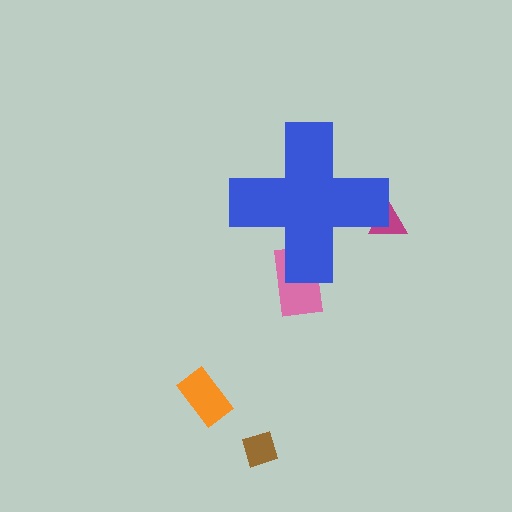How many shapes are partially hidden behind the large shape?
2 shapes are partially hidden.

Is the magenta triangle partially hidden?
Yes, the magenta triangle is partially hidden behind the blue cross.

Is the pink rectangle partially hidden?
Yes, the pink rectangle is partially hidden behind the blue cross.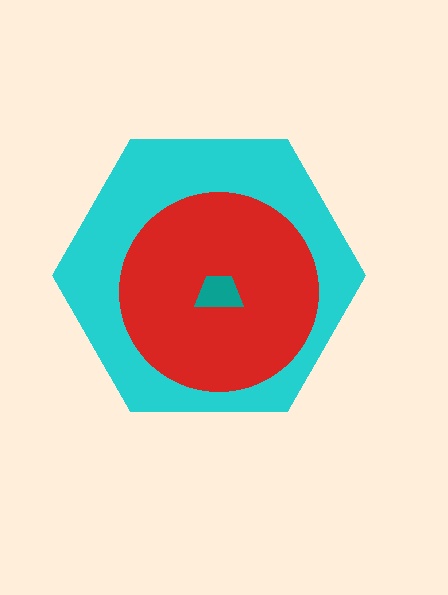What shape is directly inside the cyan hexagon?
The red circle.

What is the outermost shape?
The cyan hexagon.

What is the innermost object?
The teal trapezoid.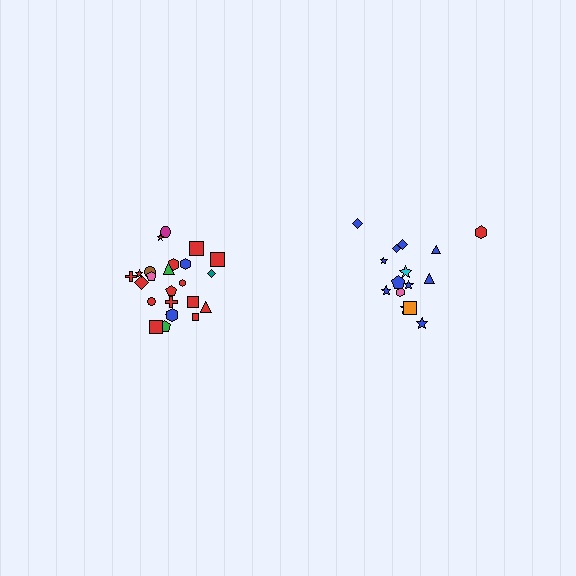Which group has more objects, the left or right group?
The left group.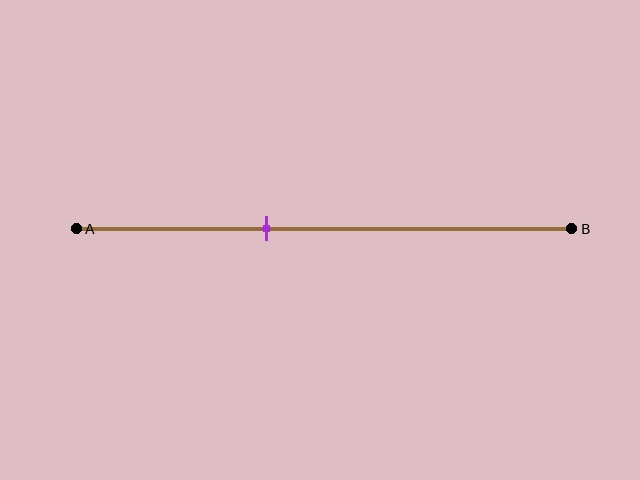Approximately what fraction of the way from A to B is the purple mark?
The purple mark is approximately 40% of the way from A to B.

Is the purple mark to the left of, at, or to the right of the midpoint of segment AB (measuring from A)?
The purple mark is to the left of the midpoint of segment AB.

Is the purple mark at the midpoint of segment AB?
No, the mark is at about 40% from A, not at the 50% midpoint.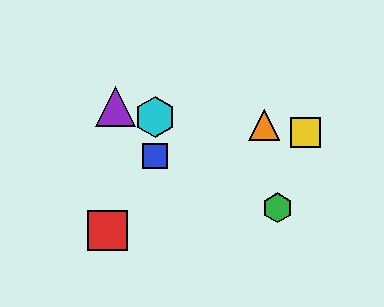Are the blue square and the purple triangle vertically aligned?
No, the blue square is at x≈155 and the purple triangle is at x≈116.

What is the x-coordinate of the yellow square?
The yellow square is at x≈305.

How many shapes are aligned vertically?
2 shapes (the blue square, the cyan hexagon) are aligned vertically.